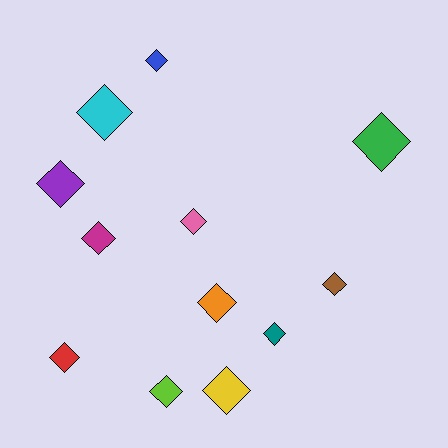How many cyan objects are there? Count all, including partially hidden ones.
There is 1 cyan object.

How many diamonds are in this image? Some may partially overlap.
There are 12 diamonds.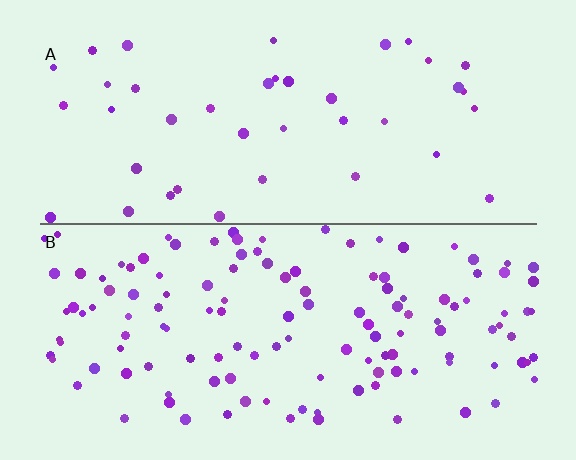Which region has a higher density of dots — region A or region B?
B (the bottom).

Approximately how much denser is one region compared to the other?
Approximately 3.1× — region B over region A.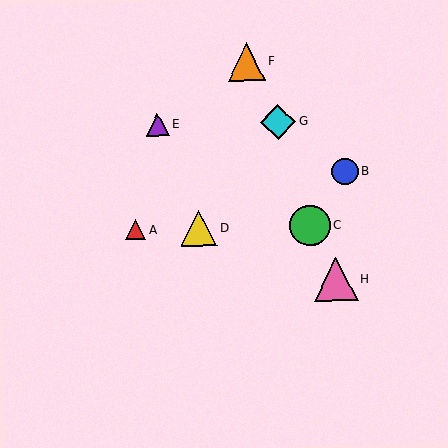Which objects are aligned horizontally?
Objects A, C, D are aligned horizontally.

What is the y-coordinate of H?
Object H is at y≈280.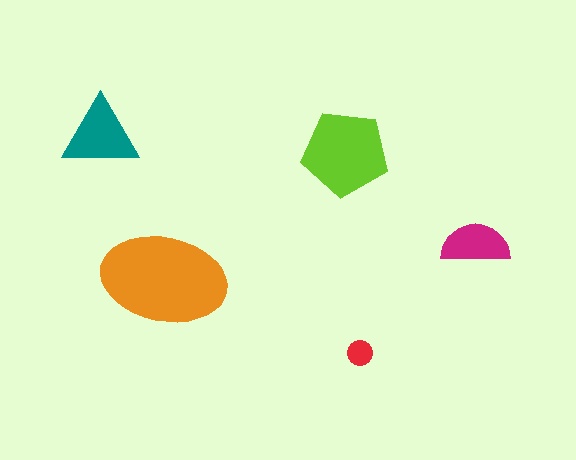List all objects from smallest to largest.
The red circle, the magenta semicircle, the teal triangle, the lime pentagon, the orange ellipse.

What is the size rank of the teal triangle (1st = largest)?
3rd.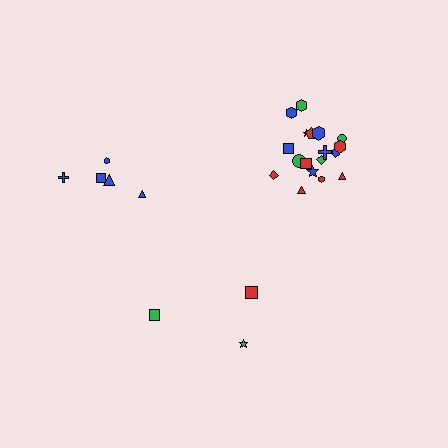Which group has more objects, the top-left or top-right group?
The top-right group.